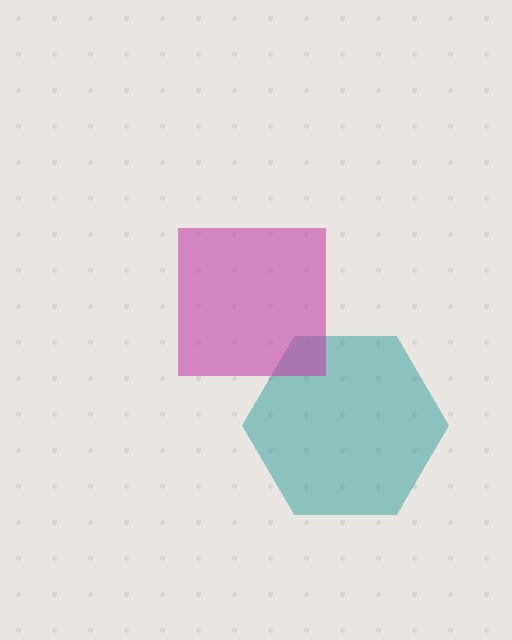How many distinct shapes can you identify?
There are 2 distinct shapes: a teal hexagon, a magenta square.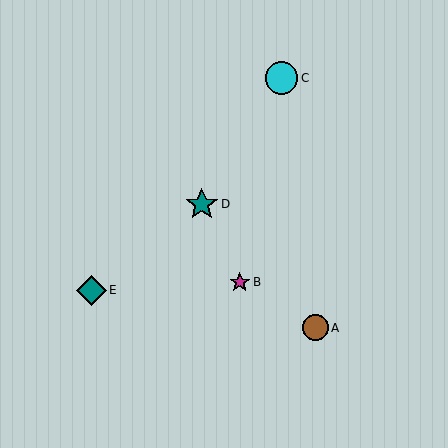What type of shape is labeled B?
Shape B is a magenta star.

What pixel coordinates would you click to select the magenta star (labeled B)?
Click at (240, 282) to select the magenta star B.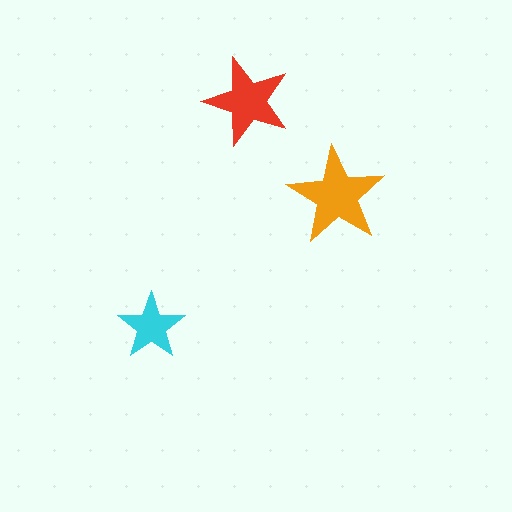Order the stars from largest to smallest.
the orange one, the red one, the cyan one.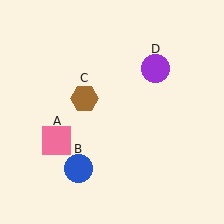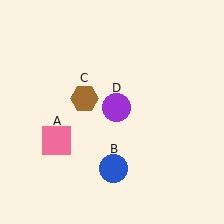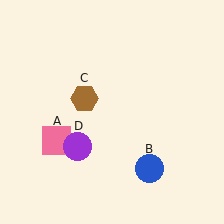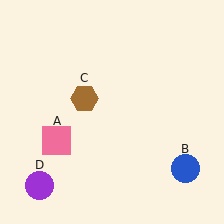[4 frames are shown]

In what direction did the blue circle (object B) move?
The blue circle (object B) moved right.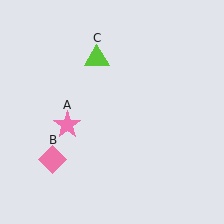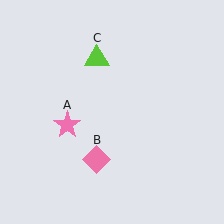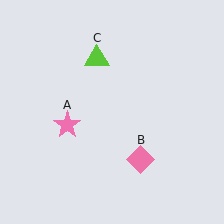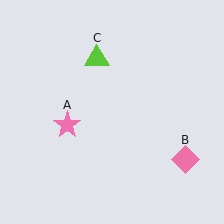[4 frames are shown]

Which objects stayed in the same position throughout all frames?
Pink star (object A) and lime triangle (object C) remained stationary.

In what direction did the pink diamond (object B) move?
The pink diamond (object B) moved right.